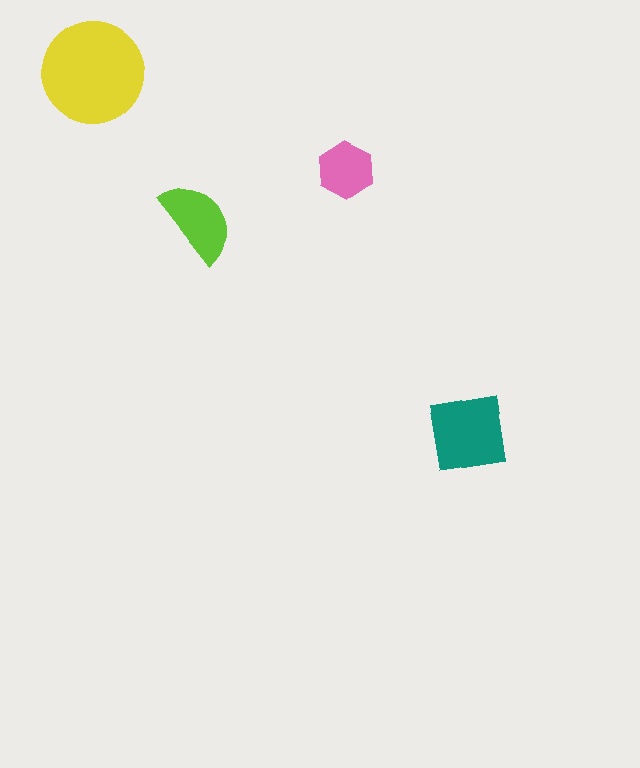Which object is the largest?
The yellow circle.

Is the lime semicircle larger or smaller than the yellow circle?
Smaller.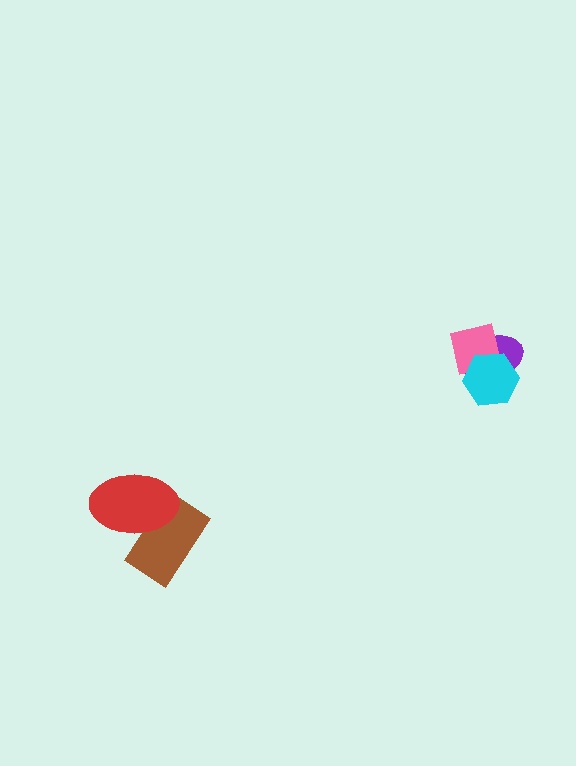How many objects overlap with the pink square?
2 objects overlap with the pink square.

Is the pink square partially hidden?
Yes, it is partially covered by another shape.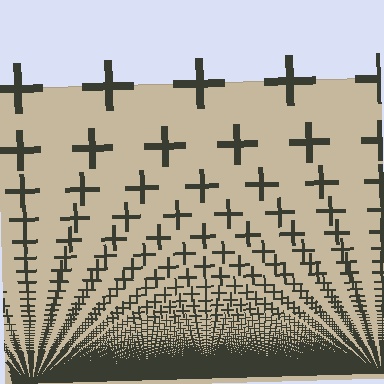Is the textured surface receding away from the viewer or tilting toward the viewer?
The surface appears to tilt toward the viewer. Texture elements get larger and sparser toward the top.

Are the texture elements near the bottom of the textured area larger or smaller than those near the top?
Smaller. The gradient is inverted — elements near the bottom are smaller and denser.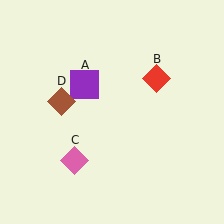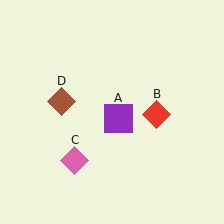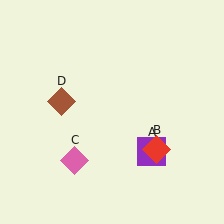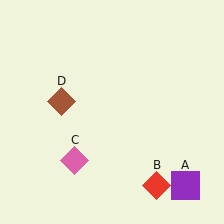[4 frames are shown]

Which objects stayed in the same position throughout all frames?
Pink diamond (object C) and brown diamond (object D) remained stationary.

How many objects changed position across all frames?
2 objects changed position: purple square (object A), red diamond (object B).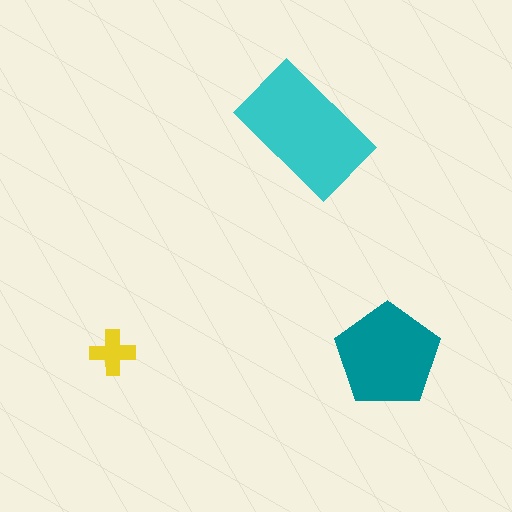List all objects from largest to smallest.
The cyan rectangle, the teal pentagon, the yellow cross.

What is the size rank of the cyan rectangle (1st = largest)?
1st.